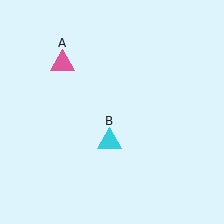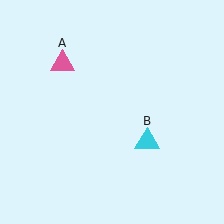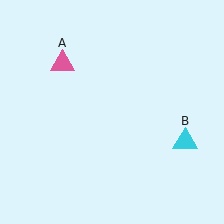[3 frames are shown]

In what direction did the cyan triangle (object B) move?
The cyan triangle (object B) moved right.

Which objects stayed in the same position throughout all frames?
Pink triangle (object A) remained stationary.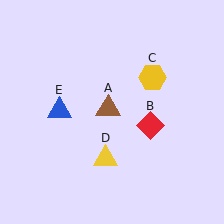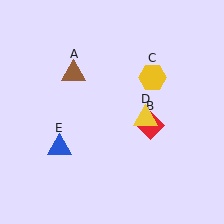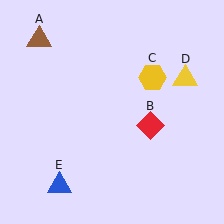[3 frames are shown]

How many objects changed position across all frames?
3 objects changed position: brown triangle (object A), yellow triangle (object D), blue triangle (object E).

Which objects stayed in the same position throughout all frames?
Red diamond (object B) and yellow hexagon (object C) remained stationary.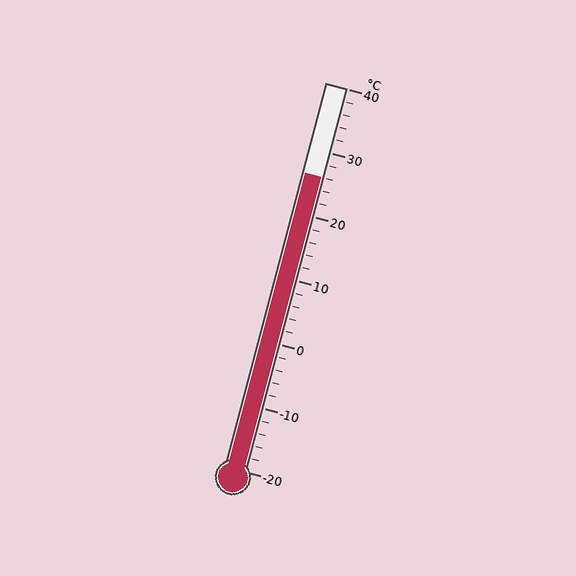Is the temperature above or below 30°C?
The temperature is below 30°C.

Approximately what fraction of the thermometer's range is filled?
The thermometer is filled to approximately 75% of its range.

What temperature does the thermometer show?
The thermometer shows approximately 26°C.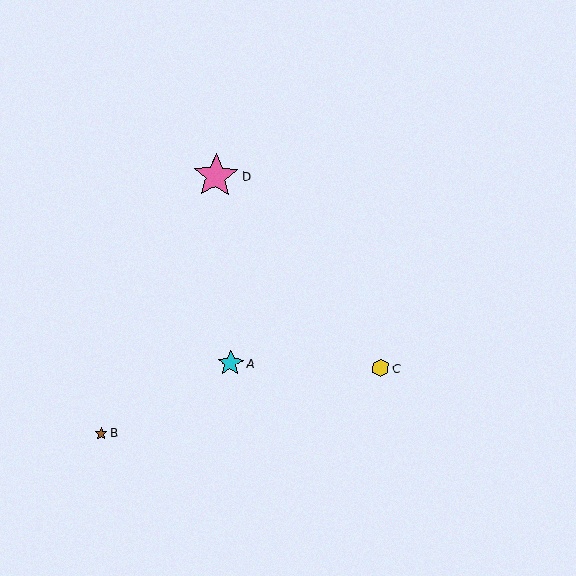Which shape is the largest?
The pink star (labeled D) is the largest.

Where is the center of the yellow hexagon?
The center of the yellow hexagon is at (381, 368).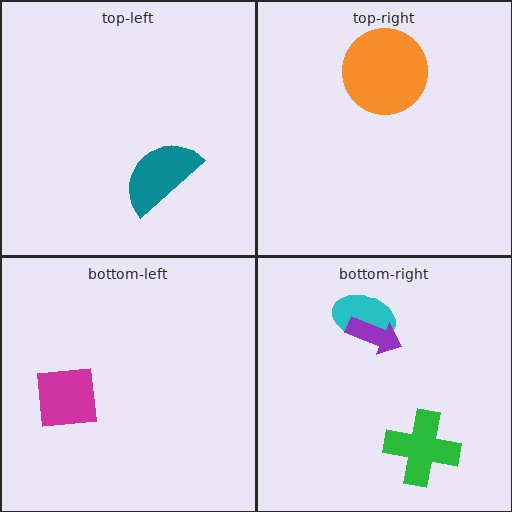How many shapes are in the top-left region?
1.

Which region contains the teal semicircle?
The top-left region.